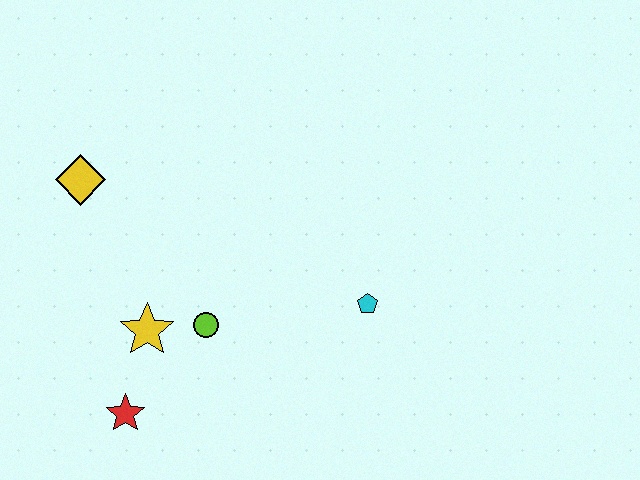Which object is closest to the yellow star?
The lime circle is closest to the yellow star.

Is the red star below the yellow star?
Yes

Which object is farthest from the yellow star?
The cyan pentagon is farthest from the yellow star.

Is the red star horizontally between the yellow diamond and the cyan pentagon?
Yes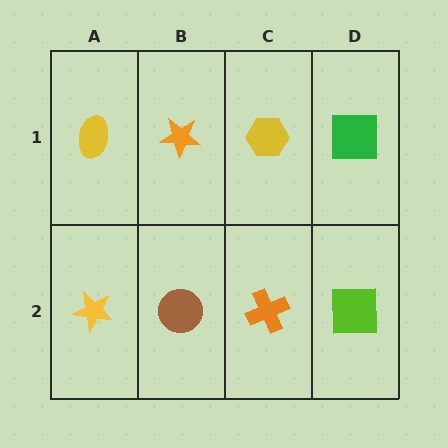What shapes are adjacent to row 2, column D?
A green square (row 1, column D), an orange cross (row 2, column C).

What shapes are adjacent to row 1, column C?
An orange cross (row 2, column C), an orange star (row 1, column B), a green square (row 1, column D).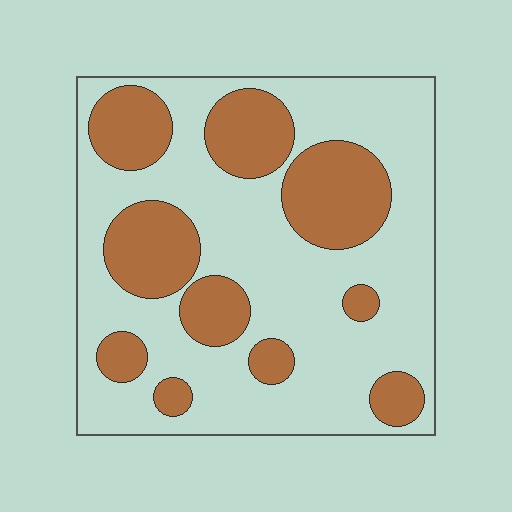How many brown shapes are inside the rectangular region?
10.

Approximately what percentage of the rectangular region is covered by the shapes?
Approximately 35%.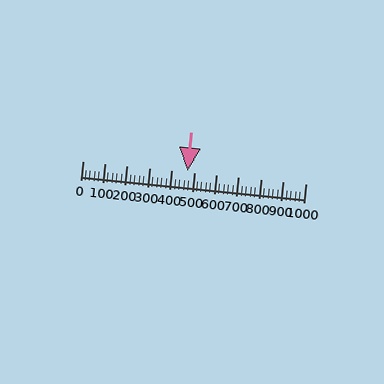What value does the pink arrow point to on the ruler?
The pink arrow points to approximately 471.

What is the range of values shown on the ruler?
The ruler shows values from 0 to 1000.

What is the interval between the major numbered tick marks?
The major tick marks are spaced 100 units apart.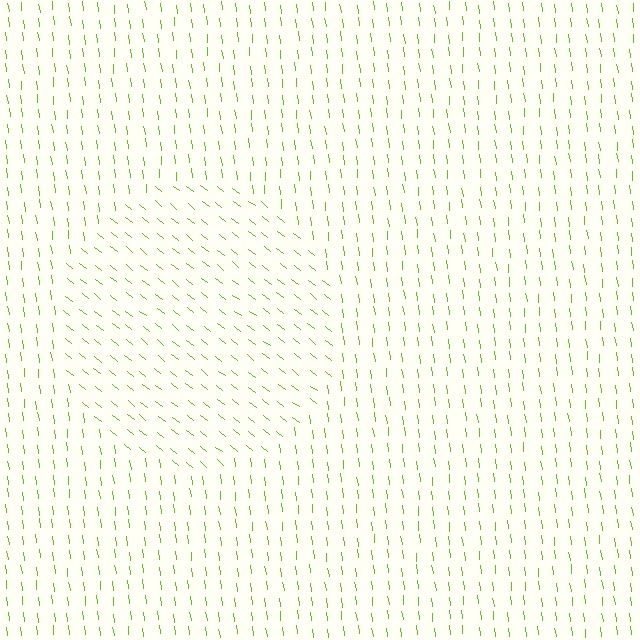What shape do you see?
I see a circle.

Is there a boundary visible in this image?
Yes, there is a texture boundary formed by a change in line orientation.